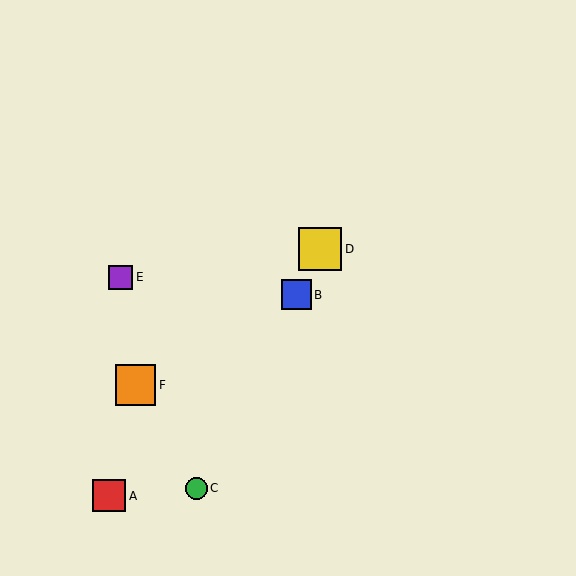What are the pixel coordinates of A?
Object A is at (109, 496).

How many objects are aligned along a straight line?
3 objects (B, C, D) are aligned along a straight line.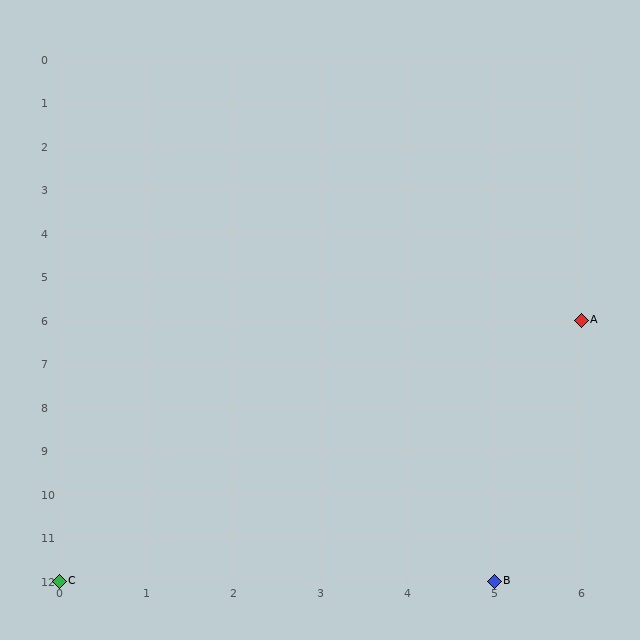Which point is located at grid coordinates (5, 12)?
Point B is at (5, 12).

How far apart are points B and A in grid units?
Points B and A are 1 column and 6 rows apart (about 6.1 grid units diagonally).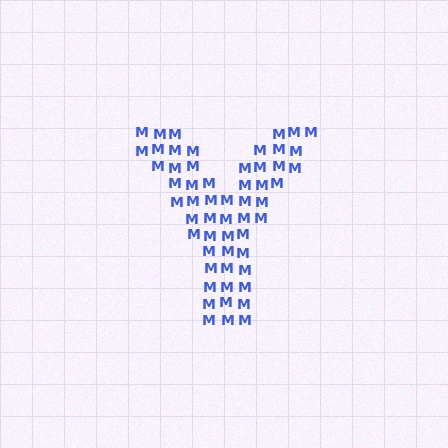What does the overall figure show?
The overall figure shows the letter Y.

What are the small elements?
The small elements are letter M's.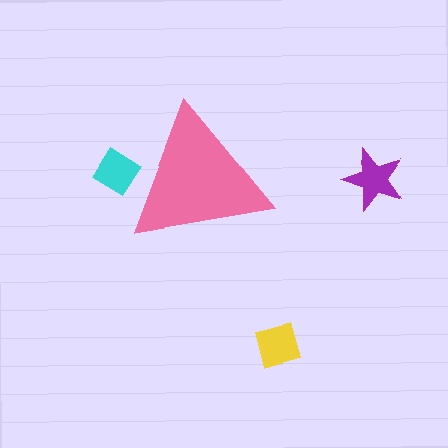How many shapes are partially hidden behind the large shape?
1 shape is partially hidden.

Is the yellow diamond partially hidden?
No, the yellow diamond is fully visible.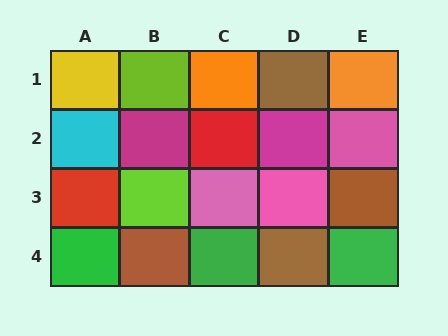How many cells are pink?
3 cells are pink.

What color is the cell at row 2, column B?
Magenta.